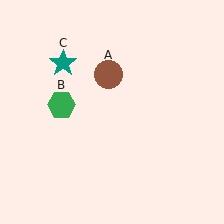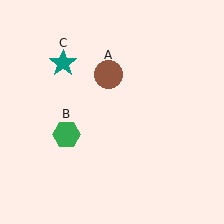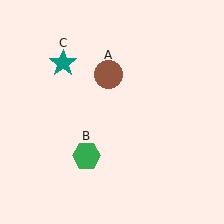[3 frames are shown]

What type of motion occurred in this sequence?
The green hexagon (object B) rotated counterclockwise around the center of the scene.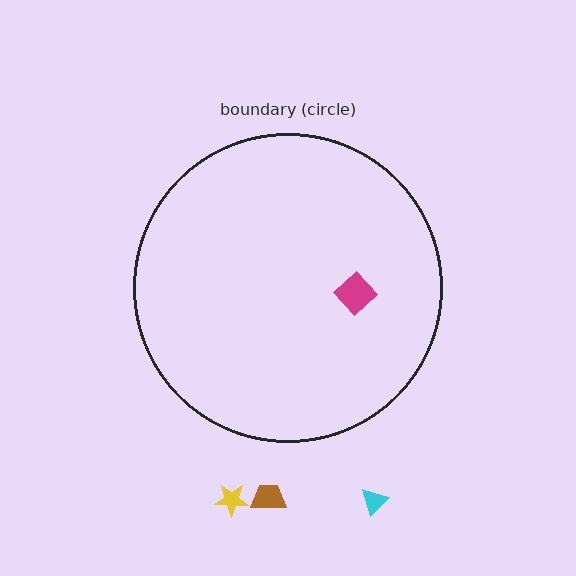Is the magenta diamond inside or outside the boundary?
Inside.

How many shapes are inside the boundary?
1 inside, 3 outside.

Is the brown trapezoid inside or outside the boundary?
Outside.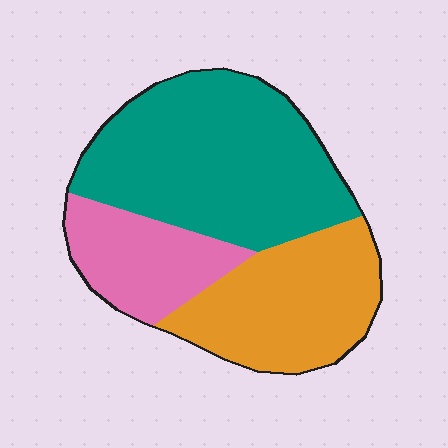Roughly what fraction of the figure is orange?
Orange covers around 30% of the figure.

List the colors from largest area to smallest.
From largest to smallest: teal, orange, pink.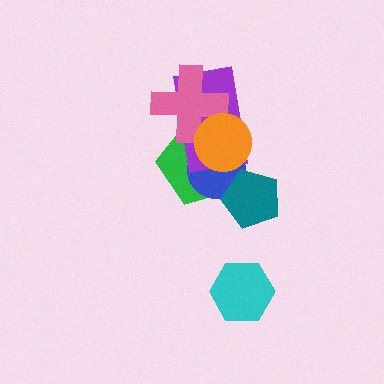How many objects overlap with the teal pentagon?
2 objects overlap with the teal pentagon.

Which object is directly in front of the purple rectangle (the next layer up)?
The pink cross is directly in front of the purple rectangle.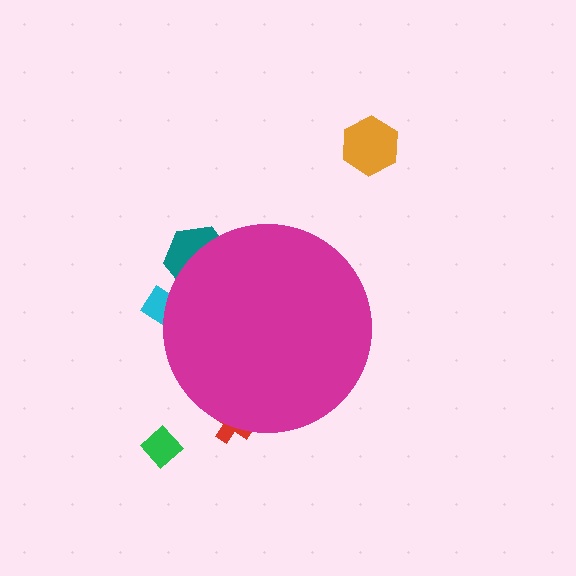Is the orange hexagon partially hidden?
No, the orange hexagon is fully visible.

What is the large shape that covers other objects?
A magenta circle.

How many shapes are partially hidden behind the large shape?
3 shapes are partially hidden.